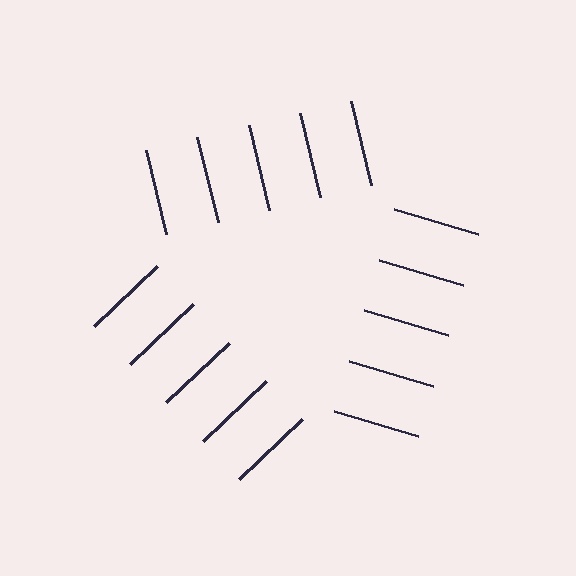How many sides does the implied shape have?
3 sides — the line-ends trace a triangle.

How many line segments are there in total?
15 — 5 along each of the 3 edges.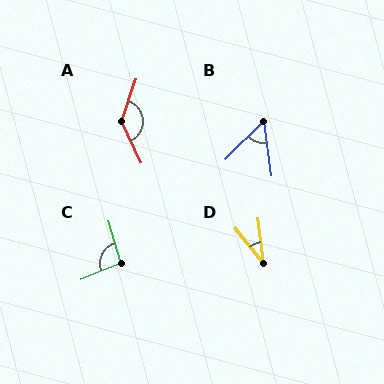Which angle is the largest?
A, at approximately 136 degrees.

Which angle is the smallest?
D, at approximately 31 degrees.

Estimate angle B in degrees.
Approximately 52 degrees.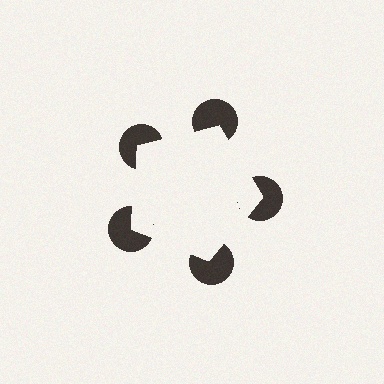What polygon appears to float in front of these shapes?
An illusory pentagon — its edges are inferred from the aligned wedge cuts in the pac-man discs, not physically drawn.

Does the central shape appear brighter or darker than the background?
It typically appears slightly brighter than the background, even though no actual brightness change is drawn.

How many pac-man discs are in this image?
There are 5 — one at each vertex of the illusory pentagon.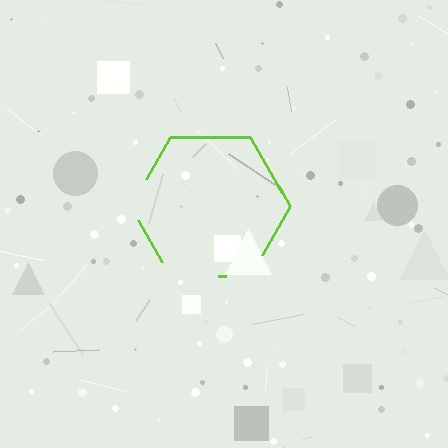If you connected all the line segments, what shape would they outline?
They would outline a hexagon.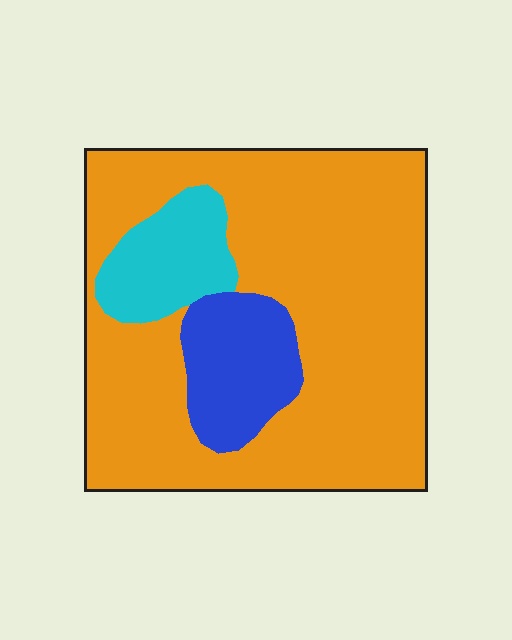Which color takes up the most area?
Orange, at roughly 75%.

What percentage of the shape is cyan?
Cyan covers about 10% of the shape.